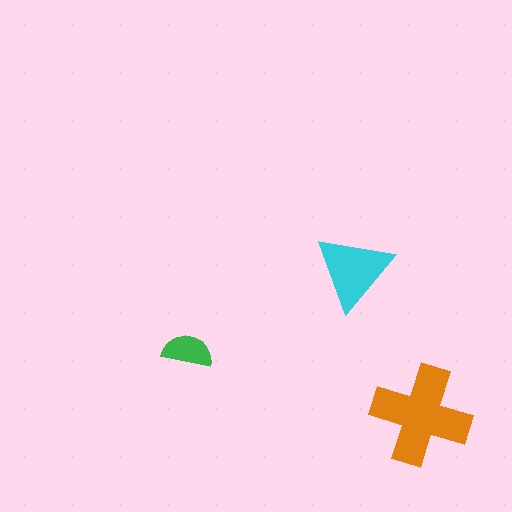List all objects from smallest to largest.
The green semicircle, the cyan triangle, the orange cross.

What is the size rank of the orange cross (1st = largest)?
1st.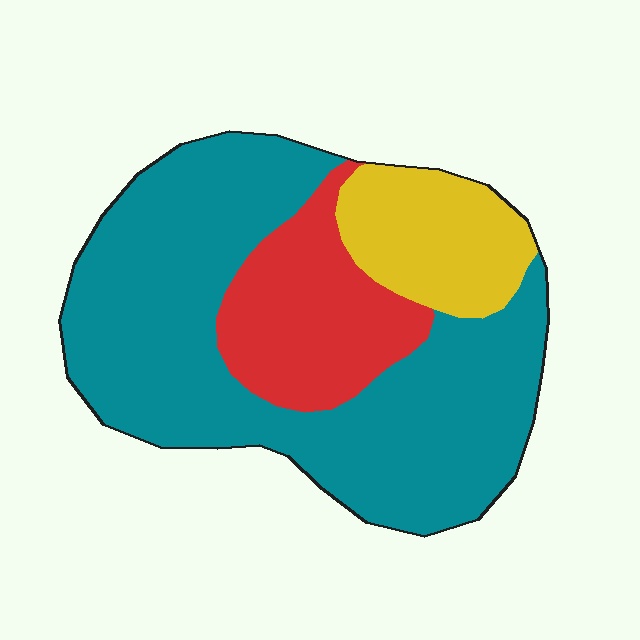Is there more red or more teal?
Teal.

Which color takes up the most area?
Teal, at roughly 65%.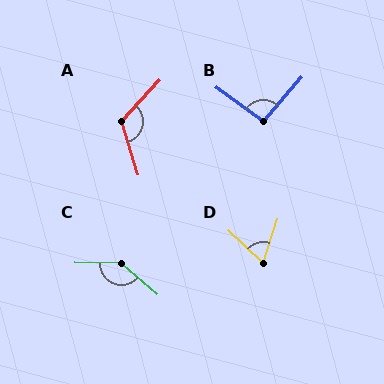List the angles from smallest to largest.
D (64°), B (96°), A (120°), C (140°).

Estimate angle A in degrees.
Approximately 120 degrees.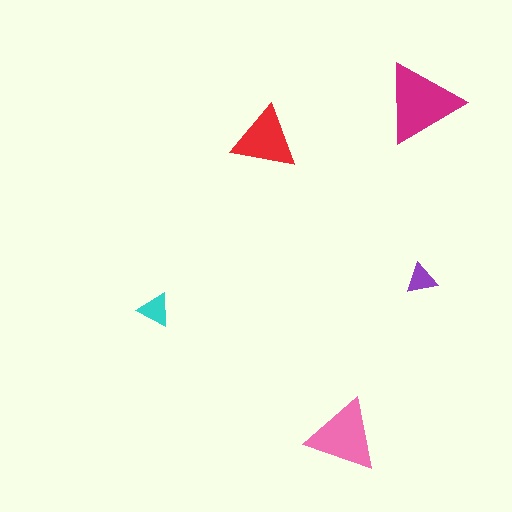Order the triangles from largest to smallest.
the magenta one, the pink one, the red one, the cyan one, the purple one.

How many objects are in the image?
There are 5 objects in the image.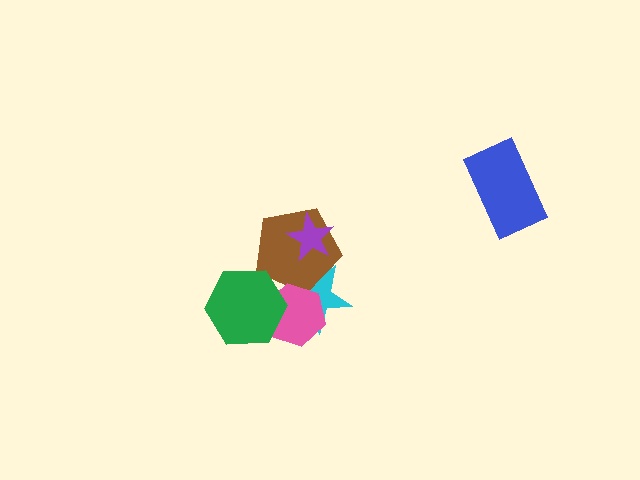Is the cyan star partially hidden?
Yes, it is partially covered by another shape.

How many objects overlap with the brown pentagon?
4 objects overlap with the brown pentagon.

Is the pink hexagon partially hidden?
Yes, it is partially covered by another shape.